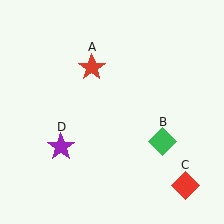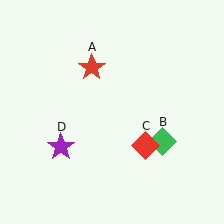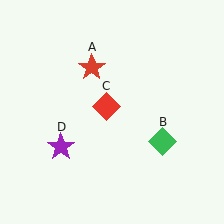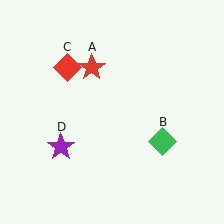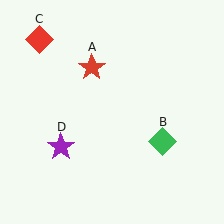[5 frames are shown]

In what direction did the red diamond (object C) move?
The red diamond (object C) moved up and to the left.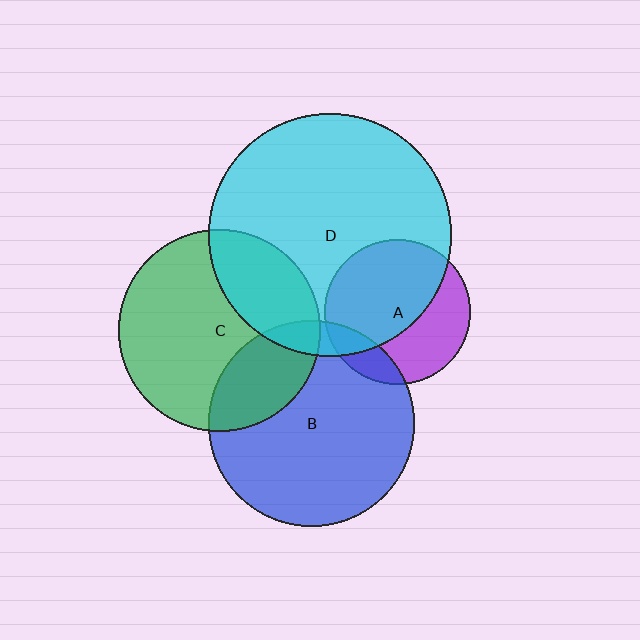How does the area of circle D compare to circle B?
Approximately 1.4 times.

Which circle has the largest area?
Circle D (cyan).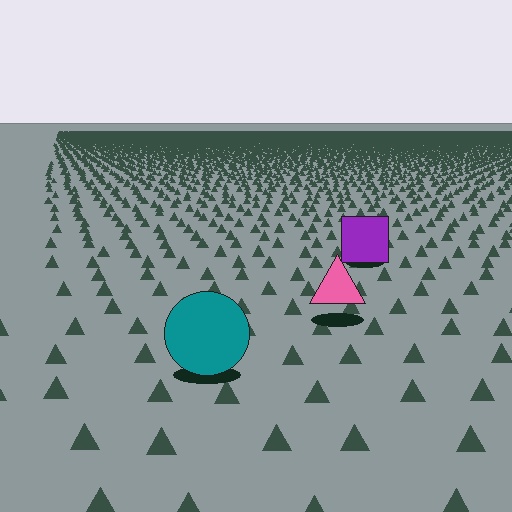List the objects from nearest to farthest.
From nearest to farthest: the teal circle, the pink triangle, the purple square.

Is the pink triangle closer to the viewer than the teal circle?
No. The teal circle is closer — you can tell from the texture gradient: the ground texture is coarser near it.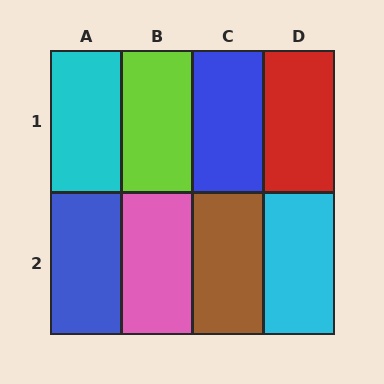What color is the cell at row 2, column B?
Pink.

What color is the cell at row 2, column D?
Cyan.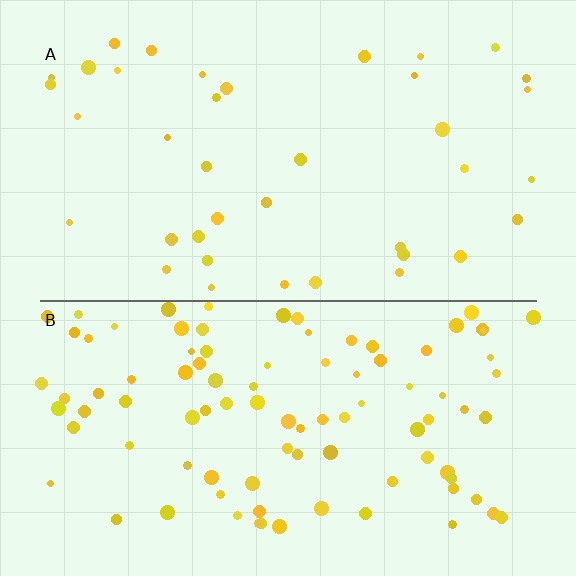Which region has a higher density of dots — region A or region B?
B (the bottom).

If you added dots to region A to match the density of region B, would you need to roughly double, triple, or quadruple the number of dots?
Approximately triple.